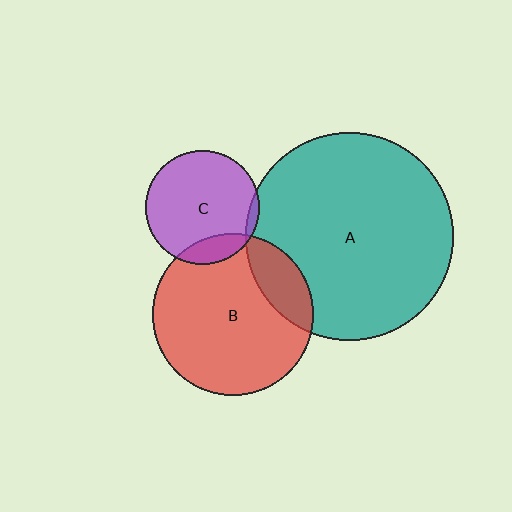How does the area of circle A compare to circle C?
Approximately 3.3 times.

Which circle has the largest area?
Circle A (teal).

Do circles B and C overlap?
Yes.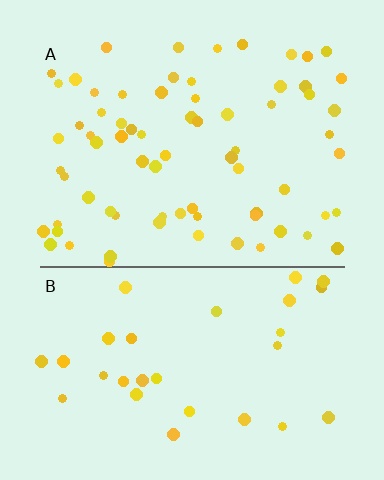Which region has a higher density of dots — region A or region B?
A (the top).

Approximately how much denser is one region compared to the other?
Approximately 2.3× — region A over region B.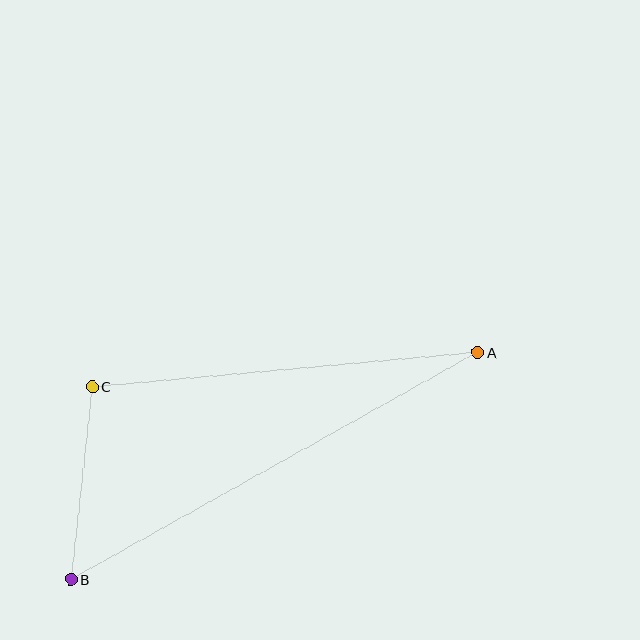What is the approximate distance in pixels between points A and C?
The distance between A and C is approximately 387 pixels.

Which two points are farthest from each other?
Points A and B are farthest from each other.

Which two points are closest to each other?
Points B and C are closest to each other.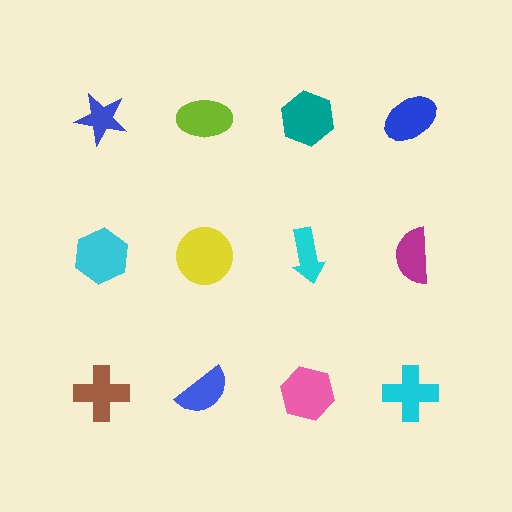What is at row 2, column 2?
A yellow circle.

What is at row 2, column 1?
A cyan hexagon.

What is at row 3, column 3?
A pink hexagon.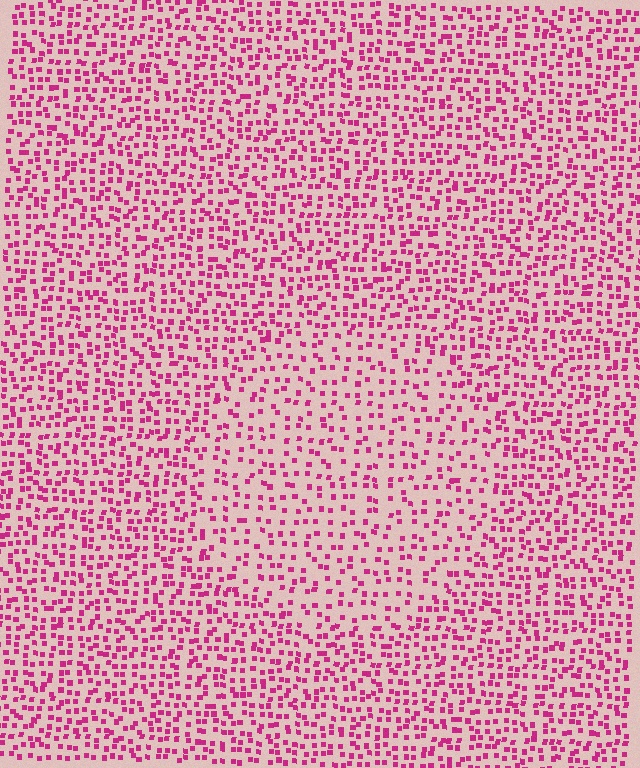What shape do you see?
I see a circle.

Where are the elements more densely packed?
The elements are more densely packed outside the circle boundary.